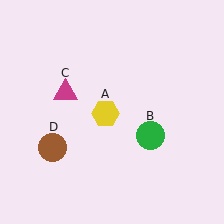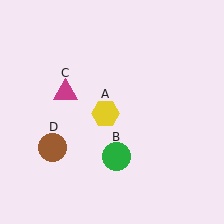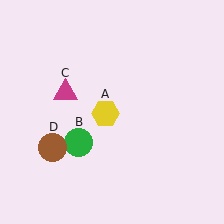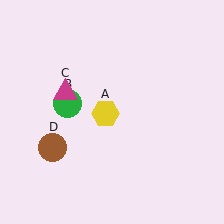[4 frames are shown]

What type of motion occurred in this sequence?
The green circle (object B) rotated clockwise around the center of the scene.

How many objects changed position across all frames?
1 object changed position: green circle (object B).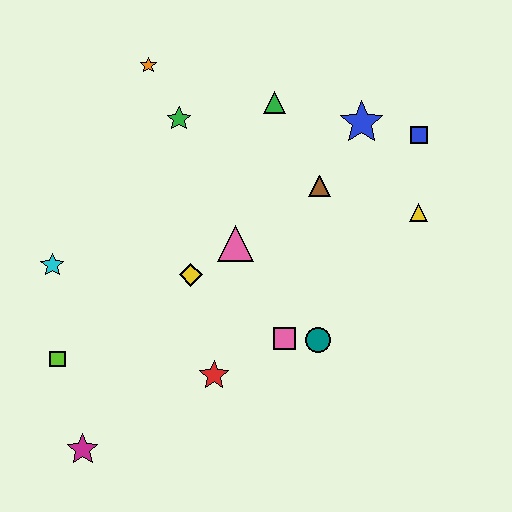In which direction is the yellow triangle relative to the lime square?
The yellow triangle is to the right of the lime square.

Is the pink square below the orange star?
Yes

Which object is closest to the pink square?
The teal circle is closest to the pink square.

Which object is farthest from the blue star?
The magenta star is farthest from the blue star.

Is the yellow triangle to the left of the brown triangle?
No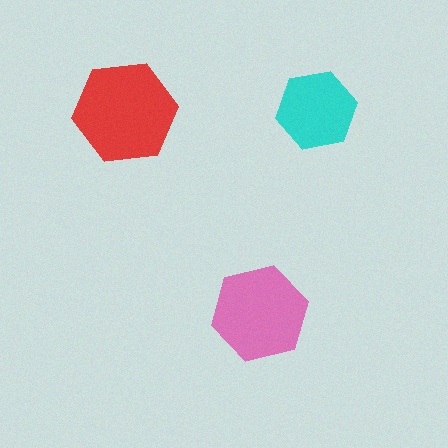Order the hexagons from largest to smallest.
the red one, the pink one, the cyan one.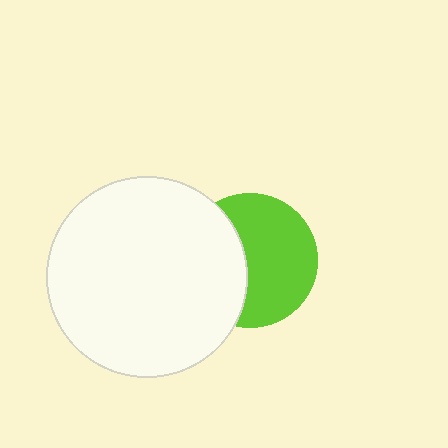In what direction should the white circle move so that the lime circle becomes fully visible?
The white circle should move left. That is the shortest direction to clear the overlap and leave the lime circle fully visible.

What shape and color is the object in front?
The object in front is a white circle.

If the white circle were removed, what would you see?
You would see the complete lime circle.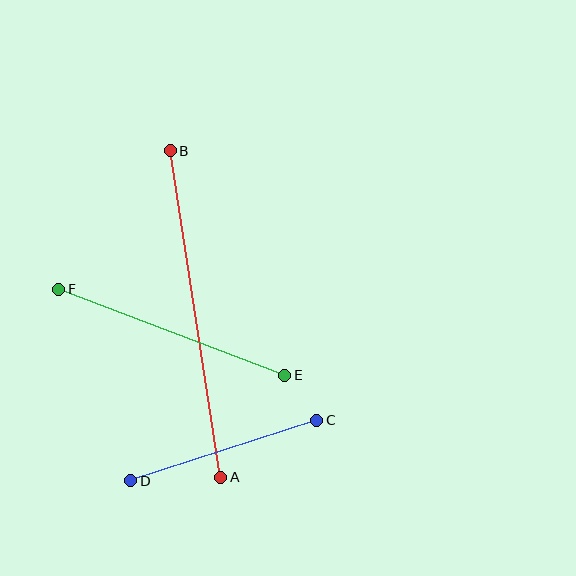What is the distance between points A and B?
The distance is approximately 331 pixels.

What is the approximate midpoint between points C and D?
The midpoint is at approximately (224, 450) pixels.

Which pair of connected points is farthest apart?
Points A and B are farthest apart.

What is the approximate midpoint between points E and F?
The midpoint is at approximately (172, 332) pixels.